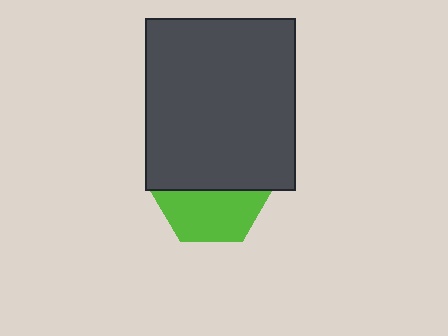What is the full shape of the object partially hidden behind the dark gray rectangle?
The partially hidden object is a lime hexagon.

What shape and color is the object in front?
The object in front is a dark gray rectangle.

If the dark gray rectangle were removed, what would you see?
You would see the complete lime hexagon.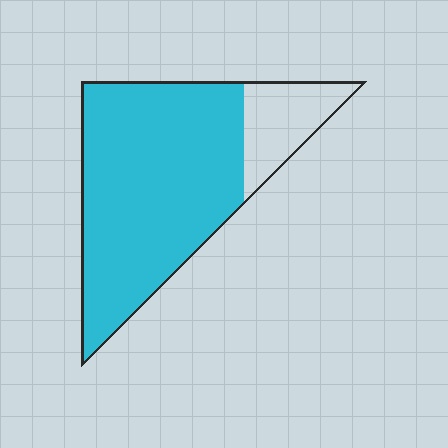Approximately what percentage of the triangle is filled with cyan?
Approximately 80%.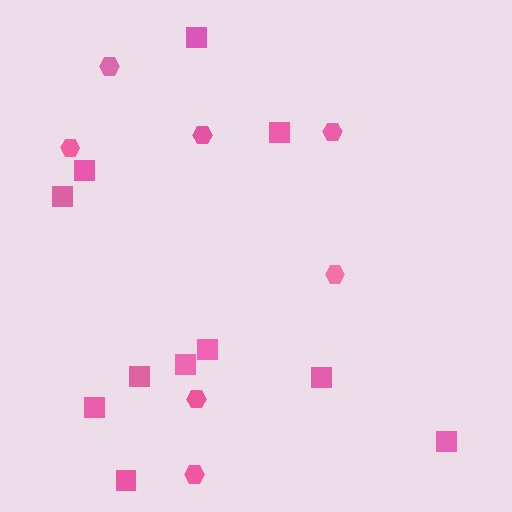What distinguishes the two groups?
There are 2 groups: one group of hexagons (7) and one group of squares (11).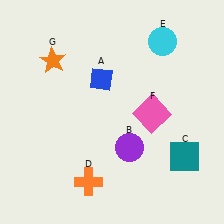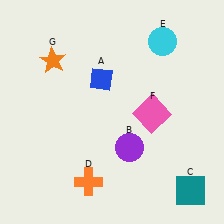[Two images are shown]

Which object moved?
The teal square (C) moved down.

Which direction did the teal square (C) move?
The teal square (C) moved down.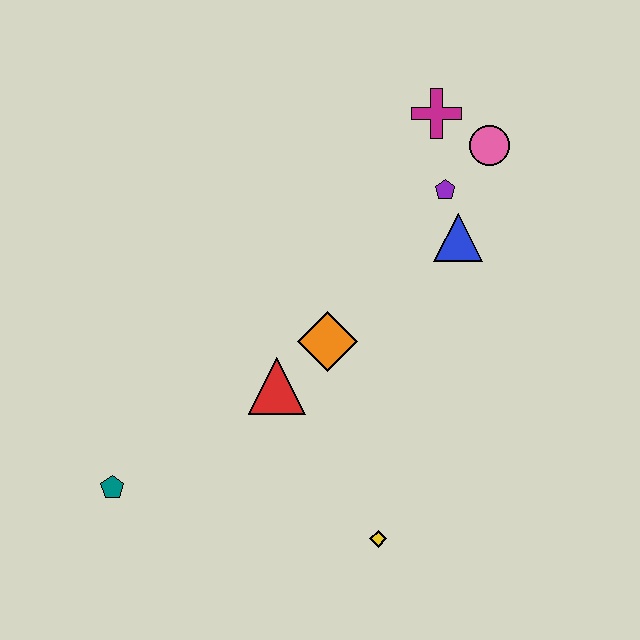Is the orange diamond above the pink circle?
No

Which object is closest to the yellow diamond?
The red triangle is closest to the yellow diamond.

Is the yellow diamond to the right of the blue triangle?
No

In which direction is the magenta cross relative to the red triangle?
The magenta cross is above the red triangle.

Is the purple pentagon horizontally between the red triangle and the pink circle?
Yes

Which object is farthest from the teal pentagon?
The pink circle is farthest from the teal pentagon.